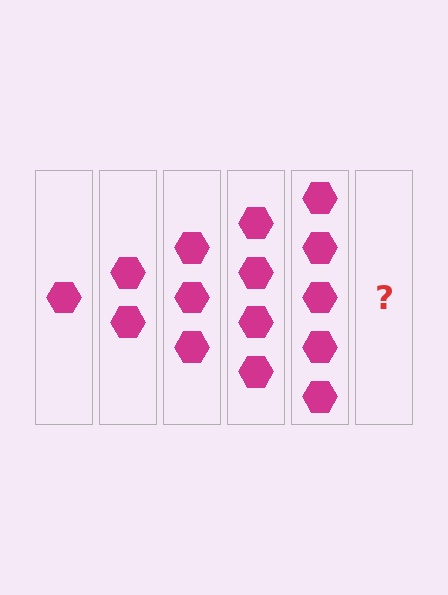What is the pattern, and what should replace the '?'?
The pattern is that each step adds one more hexagon. The '?' should be 6 hexagons.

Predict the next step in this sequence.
The next step is 6 hexagons.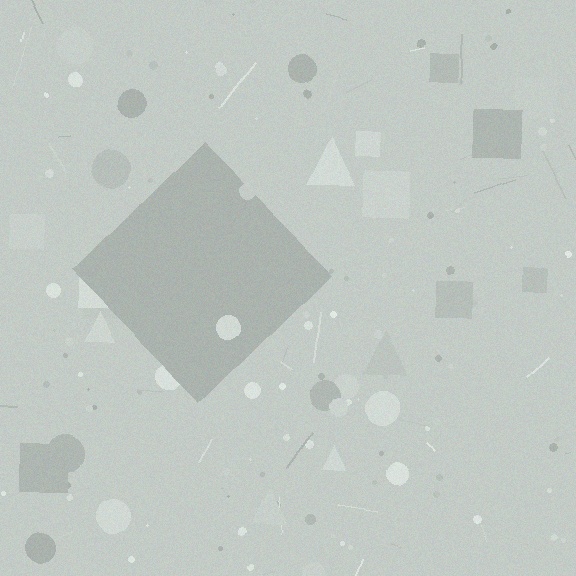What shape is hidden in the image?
A diamond is hidden in the image.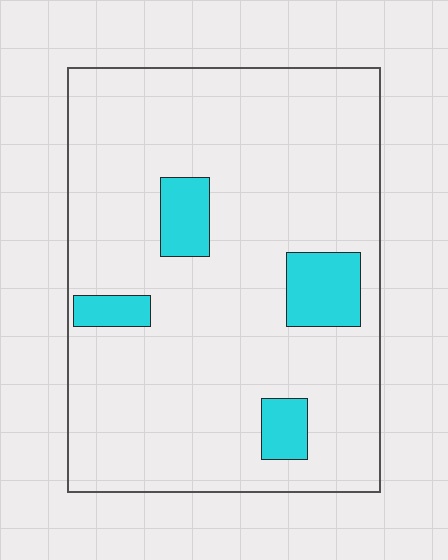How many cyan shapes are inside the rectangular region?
4.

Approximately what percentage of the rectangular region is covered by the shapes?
Approximately 10%.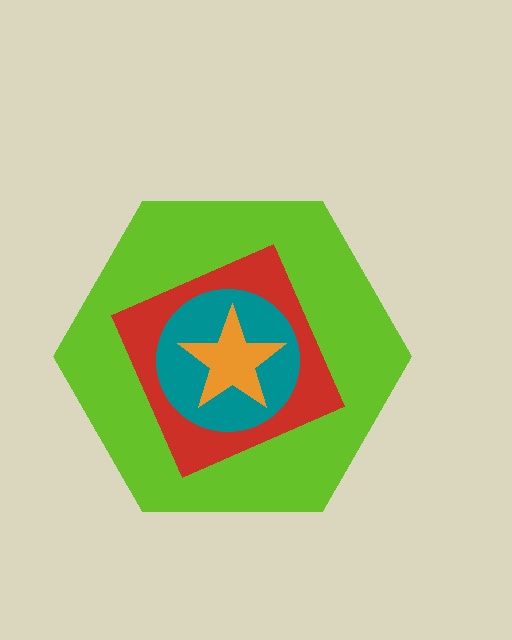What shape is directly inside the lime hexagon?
The red square.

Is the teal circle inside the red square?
Yes.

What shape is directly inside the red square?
The teal circle.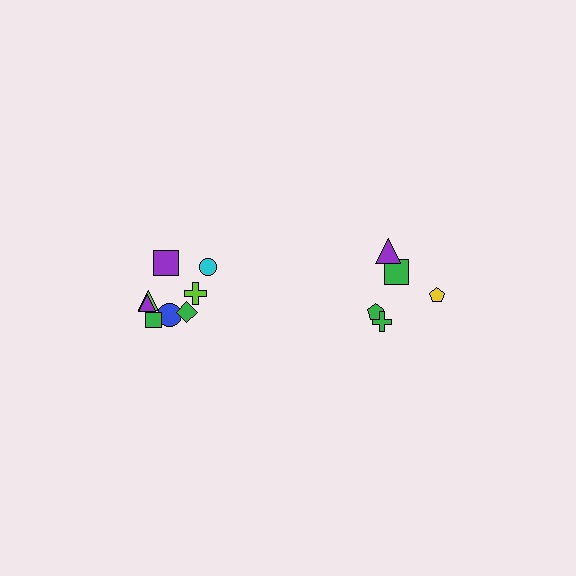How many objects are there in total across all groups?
There are 13 objects.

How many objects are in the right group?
There are 5 objects.